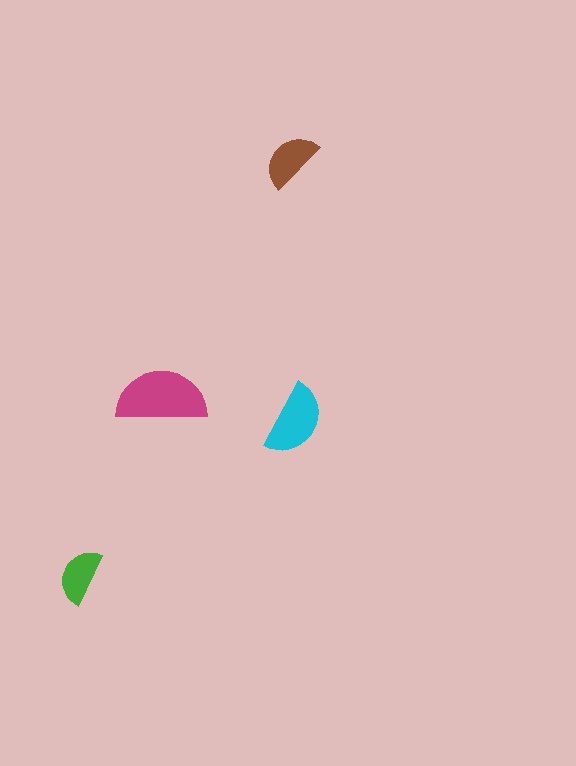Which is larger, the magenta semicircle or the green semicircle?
The magenta one.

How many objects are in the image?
There are 4 objects in the image.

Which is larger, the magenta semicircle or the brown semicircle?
The magenta one.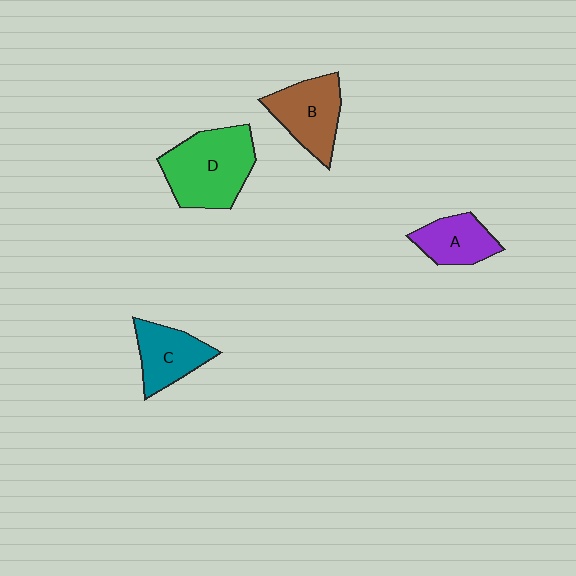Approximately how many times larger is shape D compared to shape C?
Approximately 1.6 times.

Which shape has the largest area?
Shape D (green).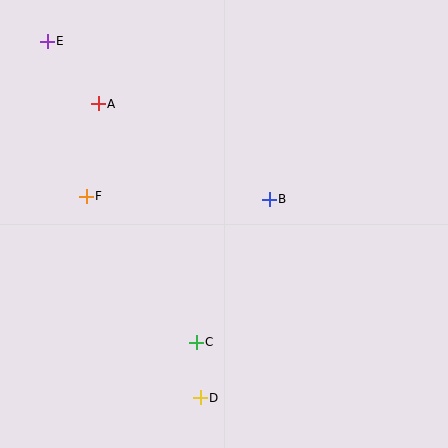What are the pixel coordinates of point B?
Point B is at (269, 199).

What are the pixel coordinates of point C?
Point C is at (196, 342).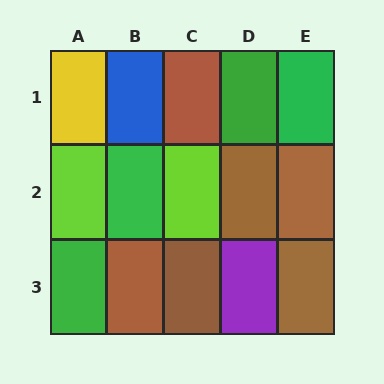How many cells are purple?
1 cell is purple.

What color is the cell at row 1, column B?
Blue.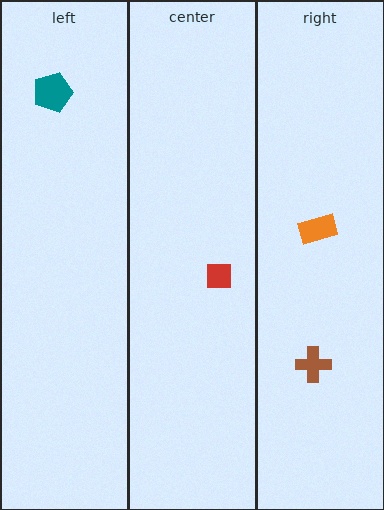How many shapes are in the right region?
2.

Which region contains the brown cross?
The right region.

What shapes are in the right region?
The brown cross, the orange rectangle.